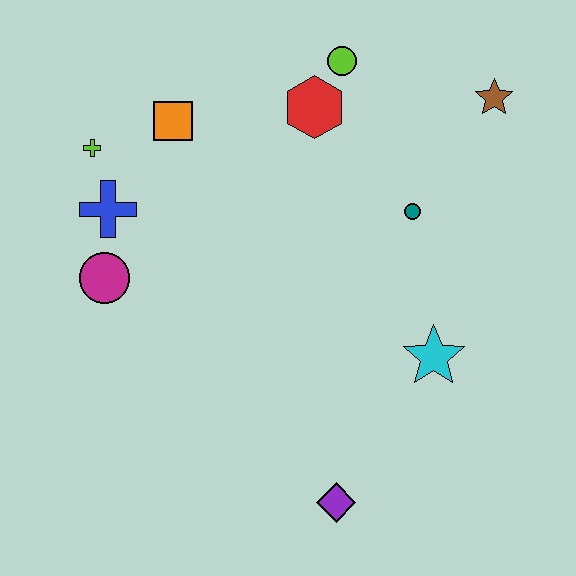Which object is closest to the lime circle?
The red hexagon is closest to the lime circle.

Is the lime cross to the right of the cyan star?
No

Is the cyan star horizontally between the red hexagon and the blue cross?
No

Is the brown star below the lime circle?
Yes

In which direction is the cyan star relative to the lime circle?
The cyan star is below the lime circle.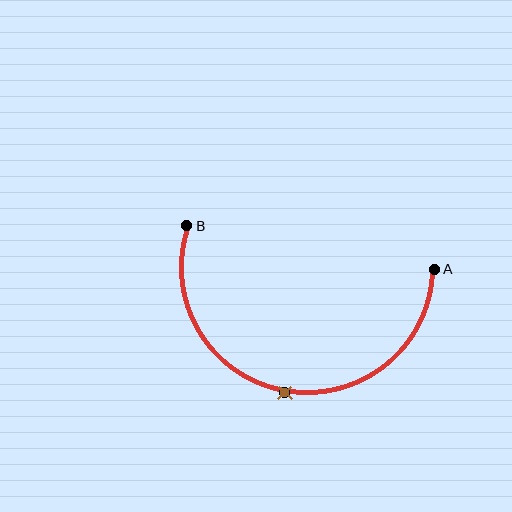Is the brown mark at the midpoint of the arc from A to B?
Yes. The brown mark lies on the arc at equal arc-length from both A and B — it is the arc midpoint.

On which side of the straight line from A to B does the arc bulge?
The arc bulges below the straight line connecting A and B.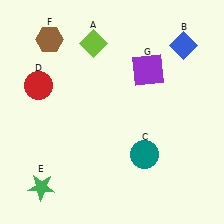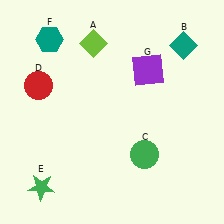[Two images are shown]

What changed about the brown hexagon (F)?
In Image 1, F is brown. In Image 2, it changed to teal.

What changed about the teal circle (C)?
In Image 1, C is teal. In Image 2, it changed to green.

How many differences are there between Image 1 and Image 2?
There are 3 differences between the two images.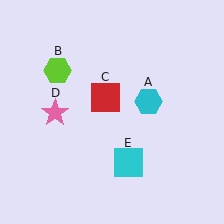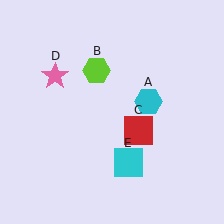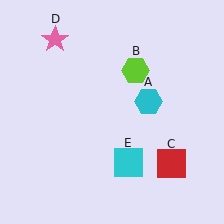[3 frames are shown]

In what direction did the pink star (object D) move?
The pink star (object D) moved up.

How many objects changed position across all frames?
3 objects changed position: lime hexagon (object B), red square (object C), pink star (object D).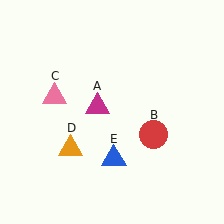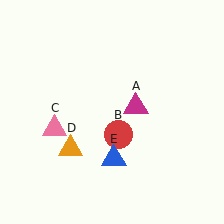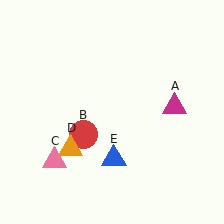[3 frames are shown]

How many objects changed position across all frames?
3 objects changed position: magenta triangle (object A), red circle (object B), pink triangle (object C).